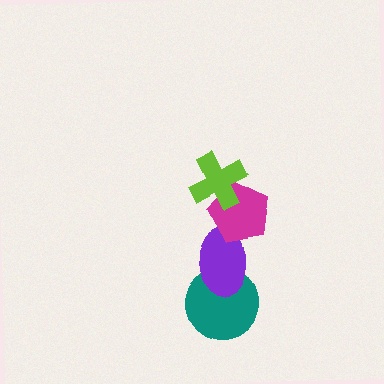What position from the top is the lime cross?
The lime cross is 1st from the top.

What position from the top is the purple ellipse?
The purple ellipse is 3rd from the top.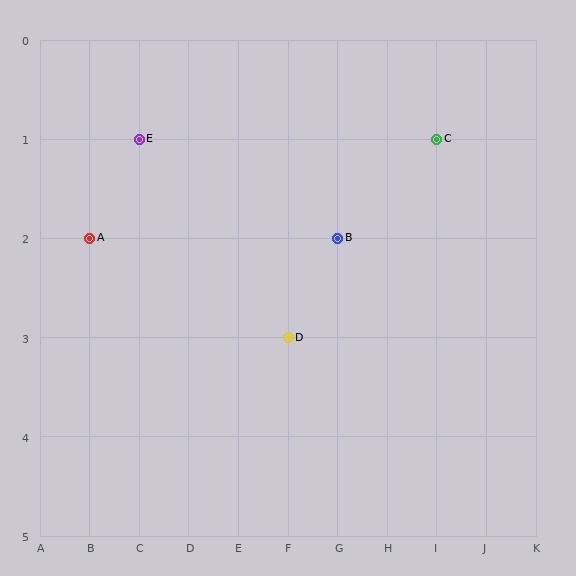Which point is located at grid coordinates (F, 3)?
Point D is at (F, 3).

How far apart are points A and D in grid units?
Points A and D are 4 columns and 1 row apart (about 4.1 grid units diagonally).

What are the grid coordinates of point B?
Point B is at grid coordinates (G, 2).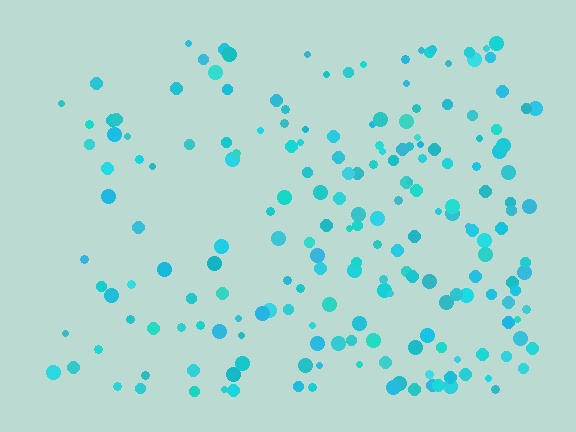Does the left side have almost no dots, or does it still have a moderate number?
Still a moderate number, just noticeably fewer than the right.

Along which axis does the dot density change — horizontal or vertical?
Horizontal.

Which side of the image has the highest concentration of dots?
The right.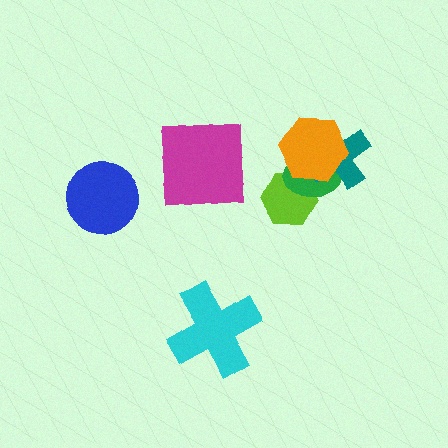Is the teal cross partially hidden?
Yes, it is partially covered by another shape.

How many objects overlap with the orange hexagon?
3 objects overlap with the orange hexagon.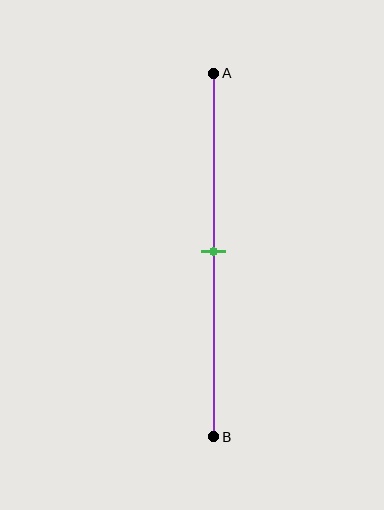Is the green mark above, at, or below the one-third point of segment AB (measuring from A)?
The green mark is below the one-third point of segment AB.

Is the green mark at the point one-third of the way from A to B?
No, the mark is at about 50% from A, not at the 33% one-third point.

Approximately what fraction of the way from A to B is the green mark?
The green mark is approximately 50% of the way from A to B.